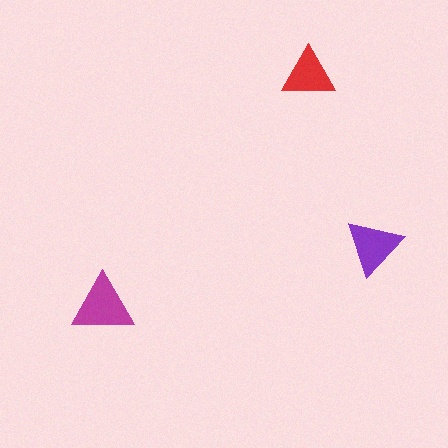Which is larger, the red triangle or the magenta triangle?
The magenta one.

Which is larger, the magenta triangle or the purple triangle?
The magenta one.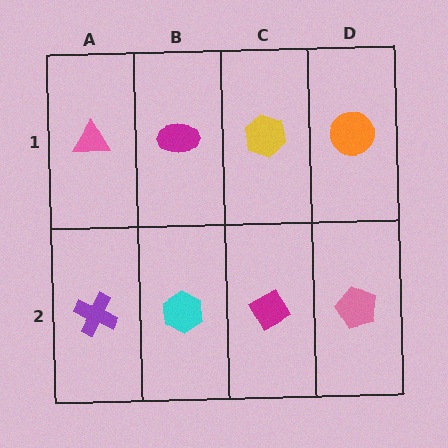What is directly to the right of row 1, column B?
A yellow hexagon.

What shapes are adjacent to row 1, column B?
A cyan hexagon (row 2, column B), a pink triangle (row 1, column A), a yellow hexagon (row 1, column C).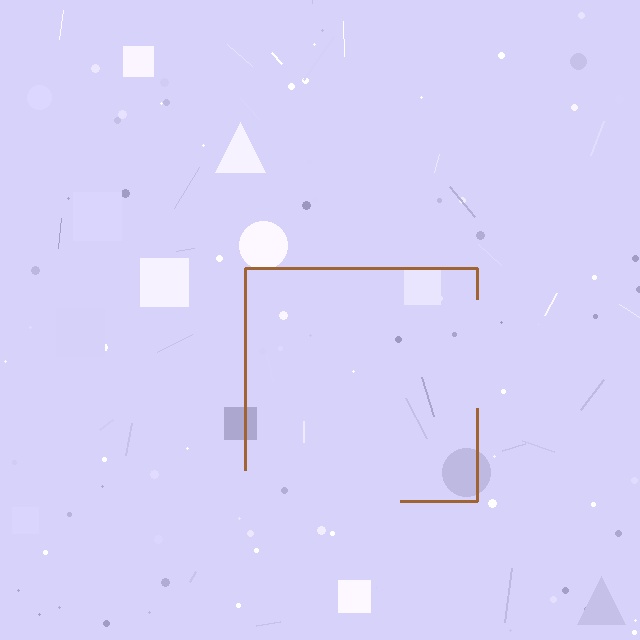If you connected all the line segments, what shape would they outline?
They would outline a square.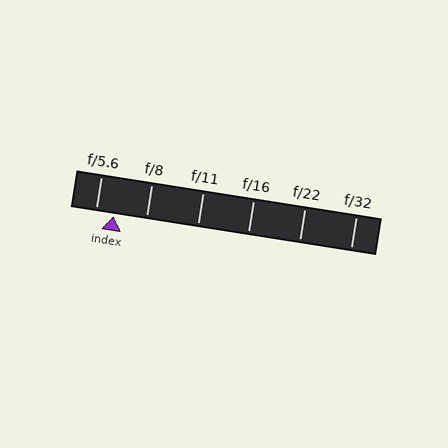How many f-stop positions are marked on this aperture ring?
There are 6 f-stop positions marked.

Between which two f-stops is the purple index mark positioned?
The index mark is between f/5.6 and f/8.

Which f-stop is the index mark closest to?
The index mark is closest to f/5.6.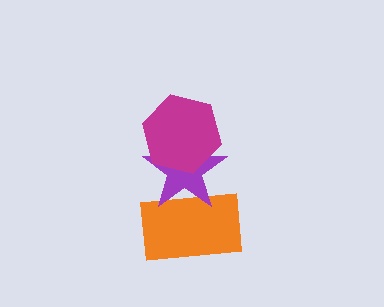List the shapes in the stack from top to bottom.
From top to bottom: the magenta hexagon, the purple star, the orange rectangle.